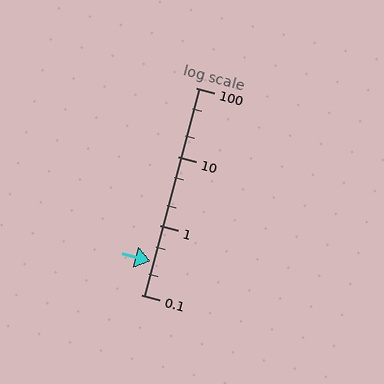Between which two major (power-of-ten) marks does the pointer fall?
The pointer is between 0.1 and 1.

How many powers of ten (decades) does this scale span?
The scale spans 3 decades, from 0.1 to 100.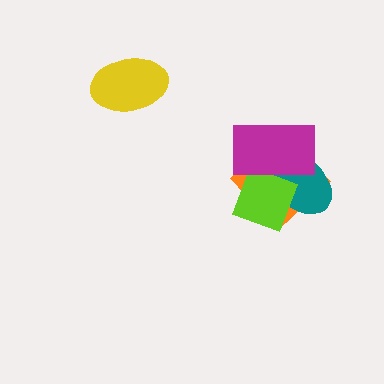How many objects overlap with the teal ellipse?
3 objects overlap with the teal ellipse.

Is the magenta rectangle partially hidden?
No, no other shape covers it.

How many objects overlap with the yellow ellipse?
0 objects overlap with the yellow ellipse.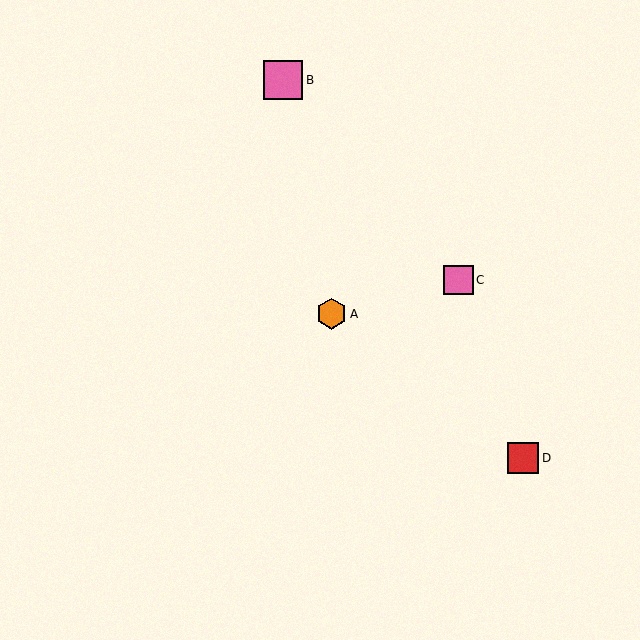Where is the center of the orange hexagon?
The center of the orange hexagon is at (332, 314).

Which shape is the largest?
The pink square (labeled B) is the largest.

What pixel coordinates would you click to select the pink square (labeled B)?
Click at (283, 80) to select the pink square B.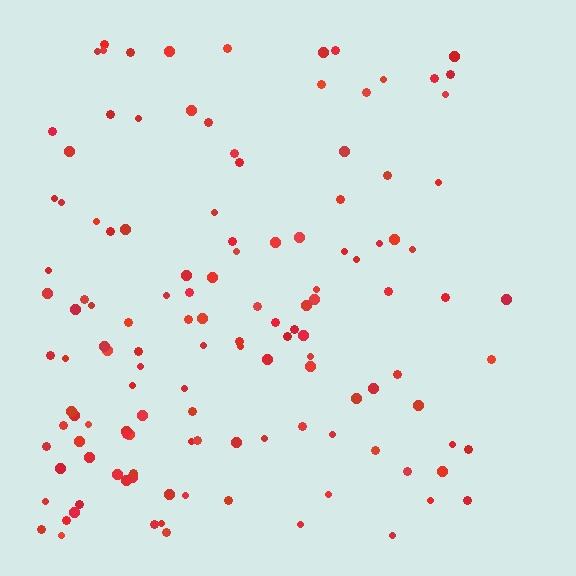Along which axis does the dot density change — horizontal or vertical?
Horizontal.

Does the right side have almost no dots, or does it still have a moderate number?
Still a moderate number, just noticeably fewer than the left.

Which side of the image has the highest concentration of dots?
The left.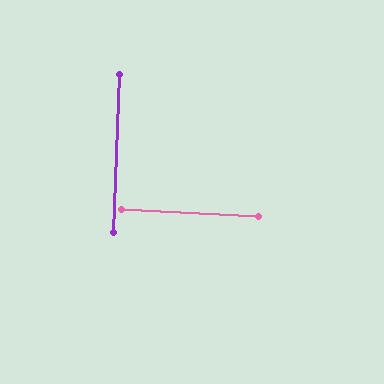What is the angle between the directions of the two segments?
Approximately 90 degrees.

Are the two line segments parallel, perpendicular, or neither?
Perpendicular — they meet at approximately 90°.